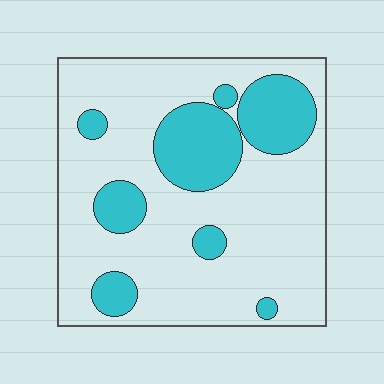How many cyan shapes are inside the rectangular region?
8.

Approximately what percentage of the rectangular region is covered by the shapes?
Approximately 25%.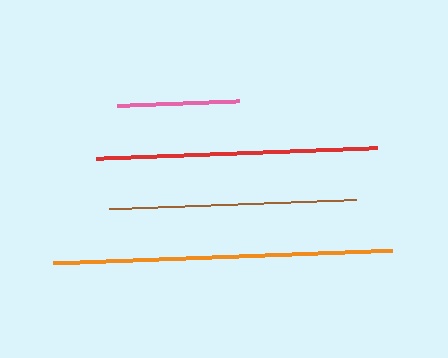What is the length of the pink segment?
The pink segment is approximately 122 pixels long.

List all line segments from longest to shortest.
From longest to shortest: orange, red, brown, pink.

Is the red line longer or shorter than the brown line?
The red line is longer than the brown line.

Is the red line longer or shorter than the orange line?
The orange line is longer than the red line.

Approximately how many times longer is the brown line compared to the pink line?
The brown line is approximately 2.0 times the length of the pink line.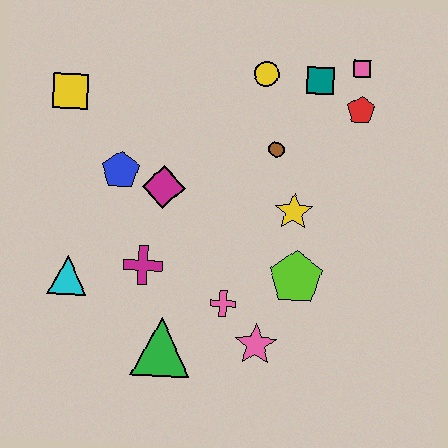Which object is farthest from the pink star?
The yellow square is farthest from the pink star.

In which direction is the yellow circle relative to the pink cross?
The yellow circle is above the pink cross.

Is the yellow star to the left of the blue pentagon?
No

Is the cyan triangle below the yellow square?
Yes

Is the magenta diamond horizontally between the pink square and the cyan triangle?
Yes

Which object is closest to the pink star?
The pink cross is closest to the pink star.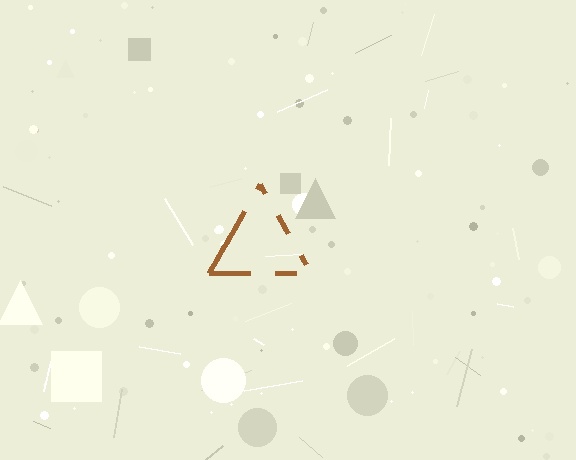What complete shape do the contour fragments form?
The contour fragments form a triangle.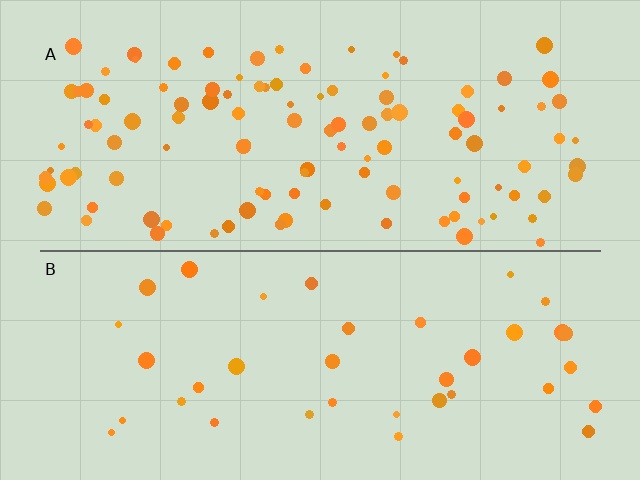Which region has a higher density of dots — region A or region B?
A (the top).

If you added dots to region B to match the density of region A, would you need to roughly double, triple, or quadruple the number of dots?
Approximately triple.